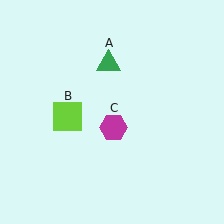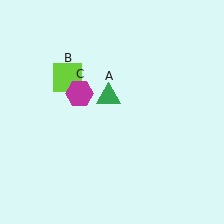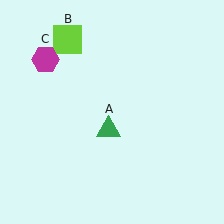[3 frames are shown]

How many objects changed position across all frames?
3 objects changed position: green triangle (object A), lime square (object B), magenta hexagon (object C).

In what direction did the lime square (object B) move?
The lime square (object B) moved up.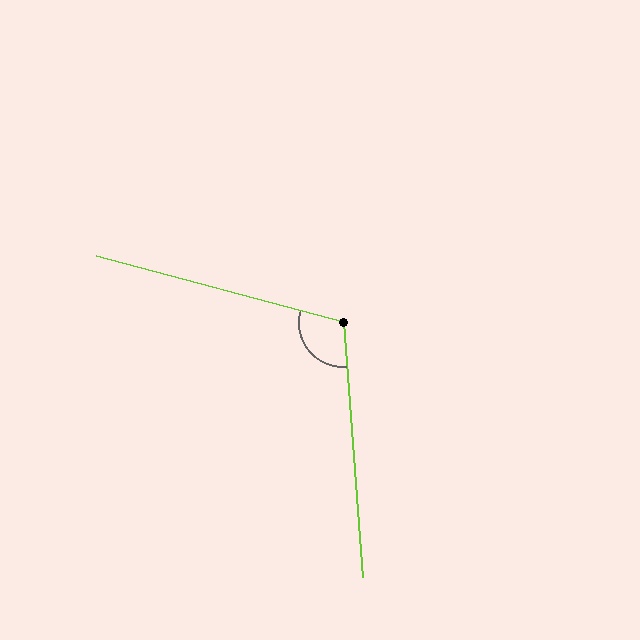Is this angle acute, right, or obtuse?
It is obtuse.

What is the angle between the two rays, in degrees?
Approximately 109 degrees.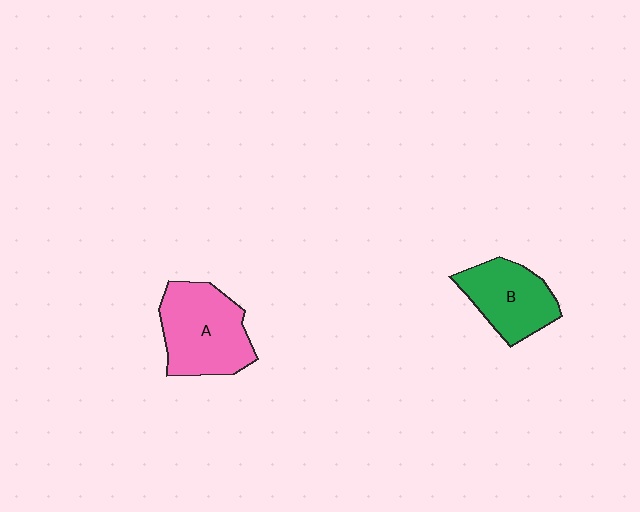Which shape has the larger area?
Shape A (pink).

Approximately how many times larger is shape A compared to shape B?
Approximately 1.3 times.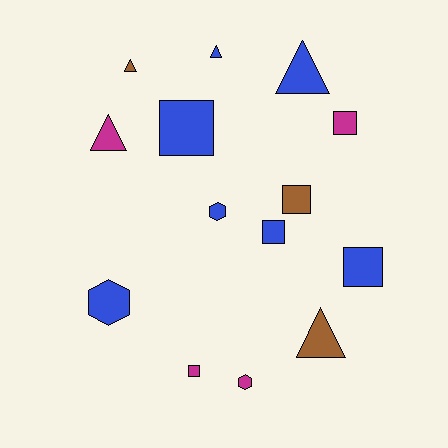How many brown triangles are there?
There are 2 brown triangles.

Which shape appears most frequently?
Square, with 6 objects.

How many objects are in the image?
There are 14 objects.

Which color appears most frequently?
Blue, with 7 objects.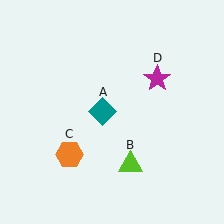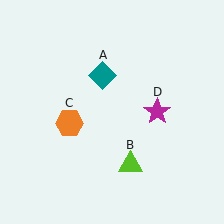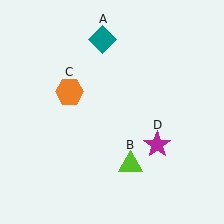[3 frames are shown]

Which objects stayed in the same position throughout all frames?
Lime triangle (object B) remained stationary.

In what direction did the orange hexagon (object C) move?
The orange hexagon (object C) moved up.